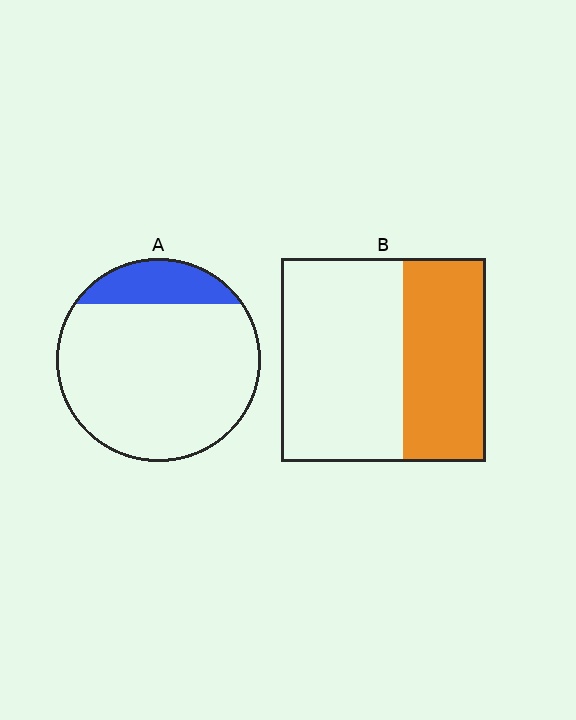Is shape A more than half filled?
No.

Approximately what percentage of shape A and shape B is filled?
A is approximately 15% and B is approximately 40%.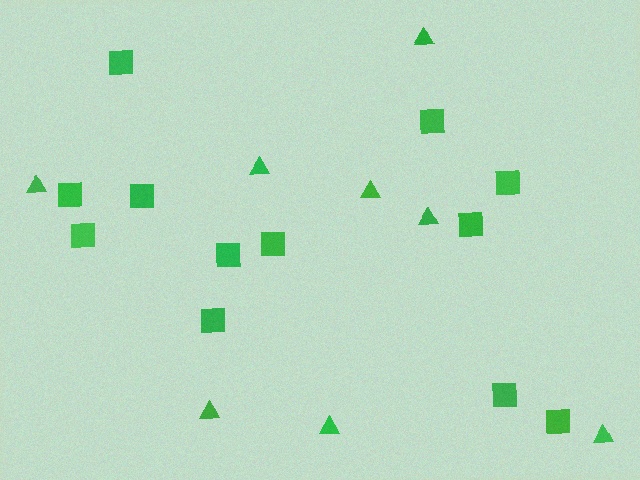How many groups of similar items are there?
There are 2 groups: one group of squares (12) and one group of triangles (8).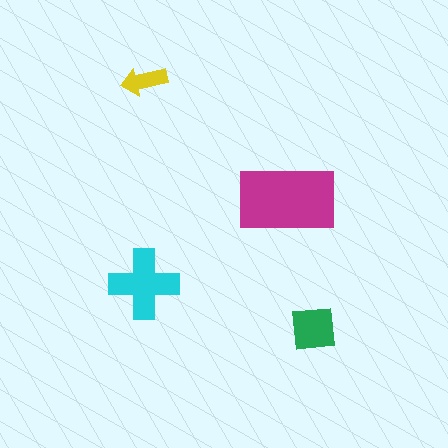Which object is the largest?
The magenta rectangle.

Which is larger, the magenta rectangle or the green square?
The magenta rectangle.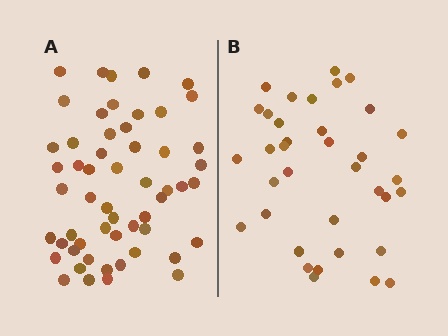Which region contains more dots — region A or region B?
Region A (the left region) has more dots.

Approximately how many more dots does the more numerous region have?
Region A has approximately 20 more dots than region B.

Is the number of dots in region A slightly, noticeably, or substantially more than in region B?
Region A has substantially more. The ratio is roughly 1.5 to 1.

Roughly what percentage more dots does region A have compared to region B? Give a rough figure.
About 55% more.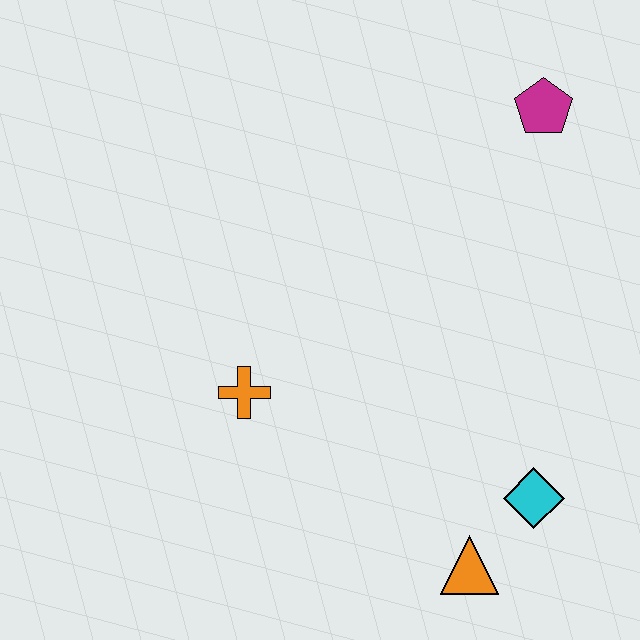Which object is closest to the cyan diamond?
The orange triangle is closest to the cyan diamond.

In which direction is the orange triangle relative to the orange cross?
The orange triangle is to the right of the orange cross.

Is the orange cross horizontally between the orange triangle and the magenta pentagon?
No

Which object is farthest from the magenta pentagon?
The orange triangle is farthest from the magenta pentagon.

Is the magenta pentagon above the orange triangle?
Yes